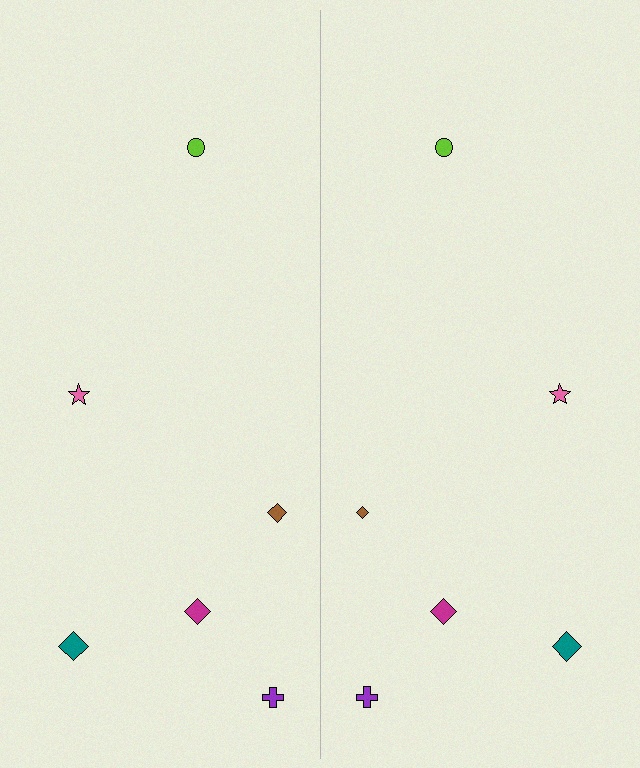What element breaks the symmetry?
The brown diamond on the right side has a different size than its mirror counterpart.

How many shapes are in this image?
There are 12 shapes in this image.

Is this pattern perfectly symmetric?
No, the pattern is not perfectly symmetric. The brown diamond on the right side has a different size than its mirror counterpart.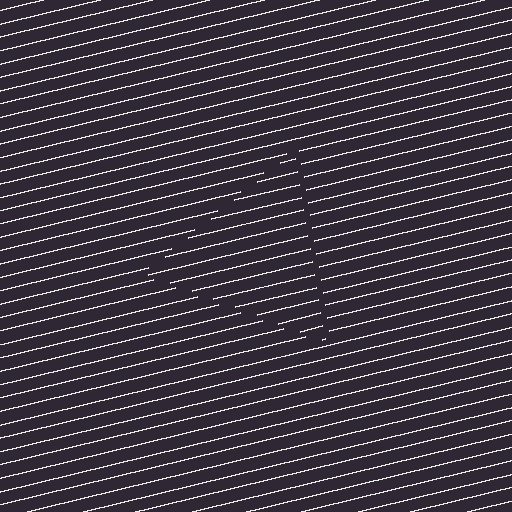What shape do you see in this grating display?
An illusory triangle. The interior of the shape contains the same grating, shifted by half a period — the contour is defined by the phase discontinuity where line-ends from the inner and outer gratings abut.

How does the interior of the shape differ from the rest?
The interior of the shape contains the same grating, shifted by half a period — the contour is defined by the phase discontinuity where line-ends from the inner and outer gratings abut.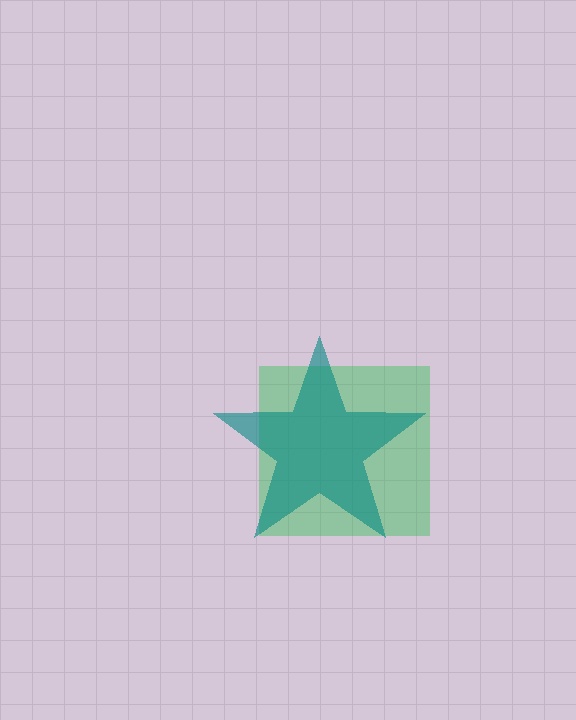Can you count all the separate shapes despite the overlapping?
Yes, there are 2 separate shapes.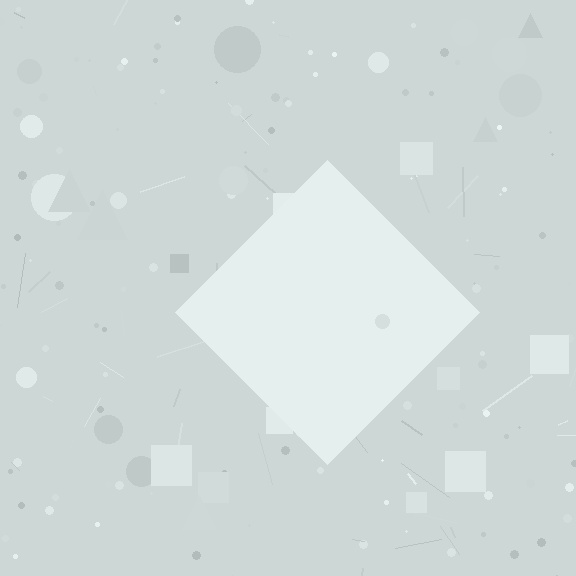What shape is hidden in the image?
A diamond is hidden in the image.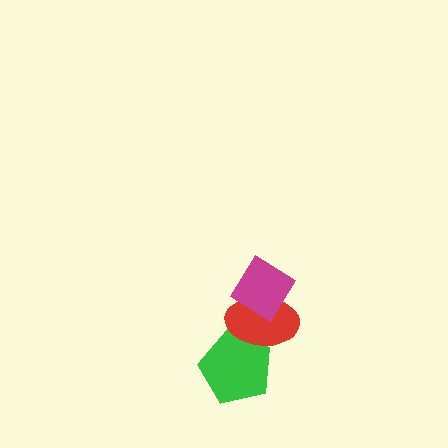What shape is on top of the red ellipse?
The magenta diamond is on top of the red ellipse.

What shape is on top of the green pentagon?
The red ellipse is on top of the green pentagon.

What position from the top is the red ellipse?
The red ellipse is 2nd from the top.